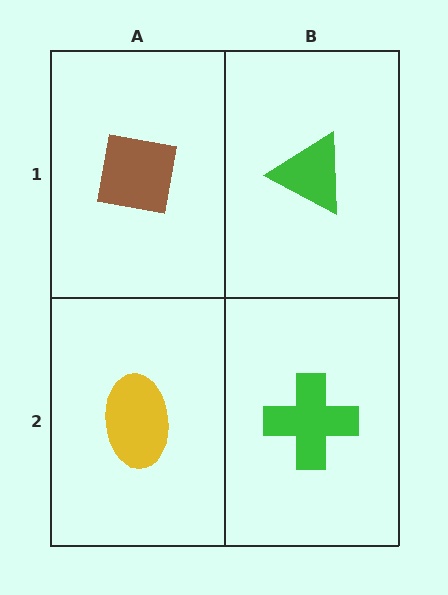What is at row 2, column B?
A green cross.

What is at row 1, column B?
A green triangle.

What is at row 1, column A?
A brown square.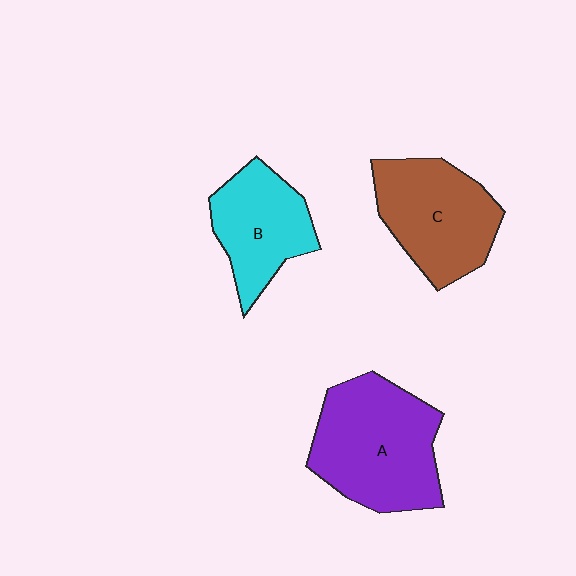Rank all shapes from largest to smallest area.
From largest to smallest: A (purple), C (brown), B (cyan).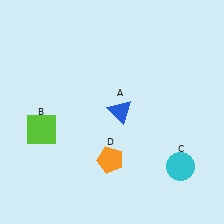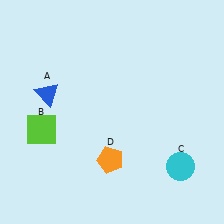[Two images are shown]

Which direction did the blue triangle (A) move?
The blue triangle (A) moved left.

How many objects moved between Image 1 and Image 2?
1 object moved between the two images.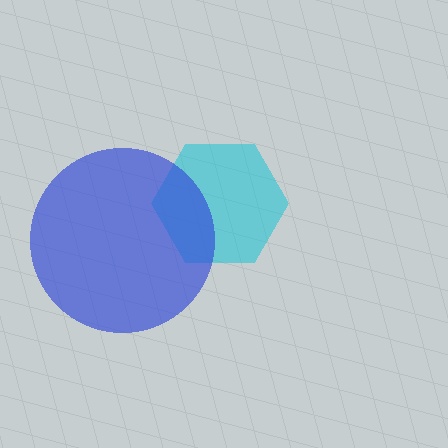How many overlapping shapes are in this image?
There are 2 overlapping shapes in the image.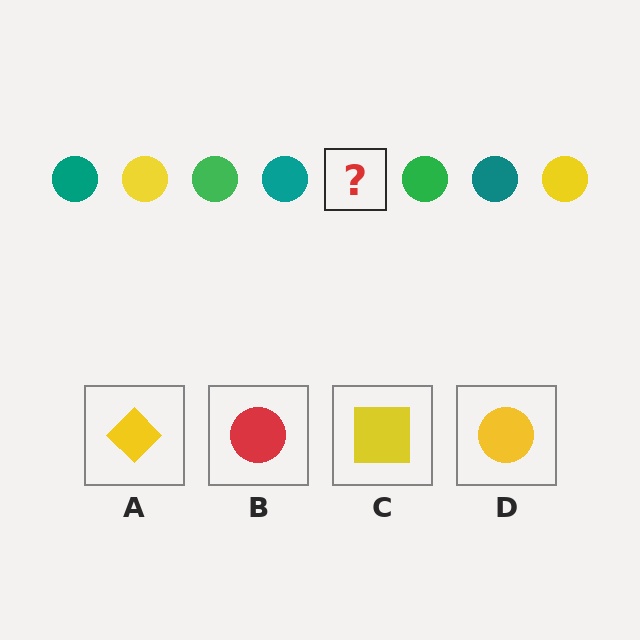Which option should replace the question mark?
Option D.